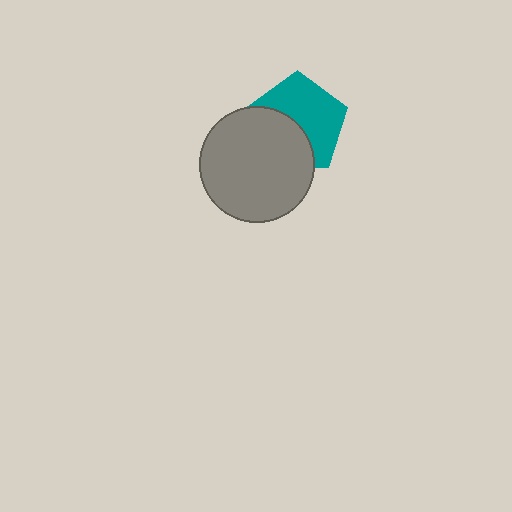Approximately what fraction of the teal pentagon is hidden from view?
Roughly 43% of the teal pentagon is hidden behind the gray circle.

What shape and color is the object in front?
The object in front is a gray circle.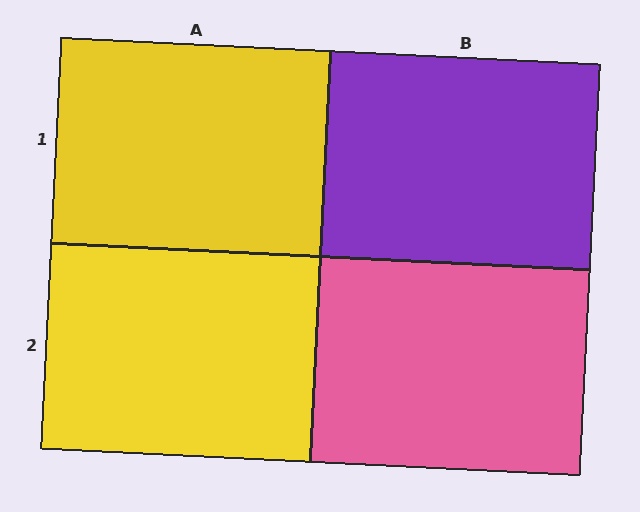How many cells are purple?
1 cell is purple.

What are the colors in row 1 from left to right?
Yellow, purple.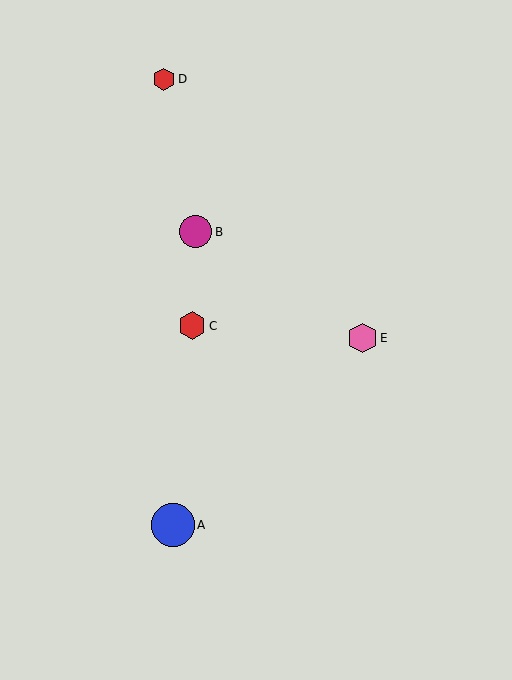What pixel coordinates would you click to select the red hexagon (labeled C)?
Click at (192, 326) to select the red hexagon C.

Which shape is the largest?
The blue circle (labeled A) is the largest.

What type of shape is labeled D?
Shape D is a red hexagon.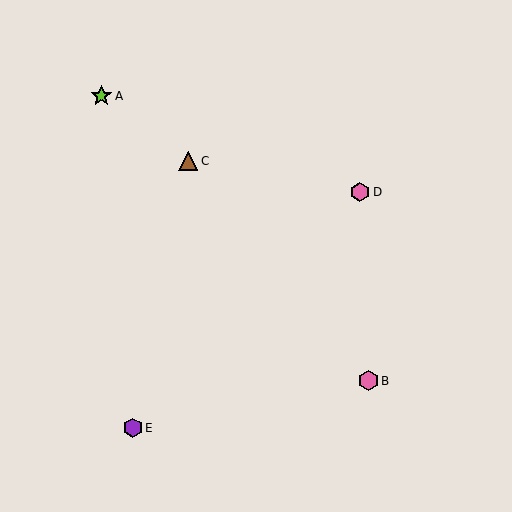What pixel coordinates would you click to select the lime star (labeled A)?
Click at (101, 96) to select the lime star A.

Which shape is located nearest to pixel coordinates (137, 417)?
The purple hexagon (labeled E) at (133, 428) is nearest to that location.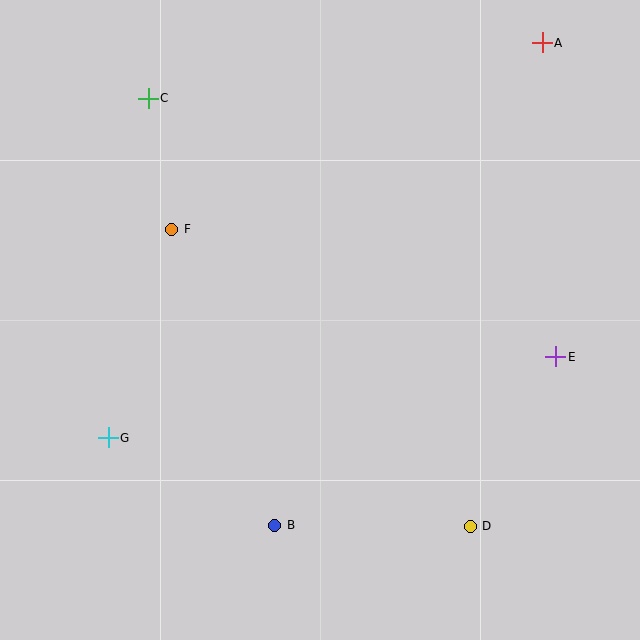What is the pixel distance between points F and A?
The distance between F and A is 414 pixels.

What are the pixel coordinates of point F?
Point F is at (172, 229).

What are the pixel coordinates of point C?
Point C is at (148, 98).